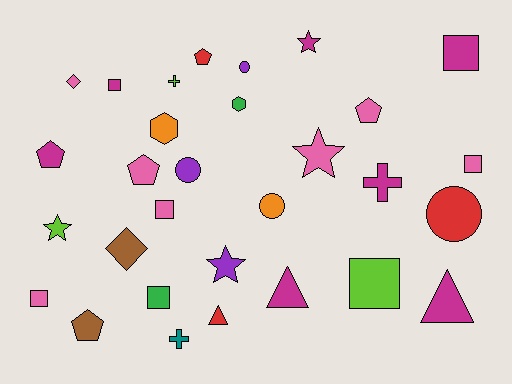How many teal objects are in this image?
There is 1 teal object.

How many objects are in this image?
There are 30 objects.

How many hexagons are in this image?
There are 2 hexagons.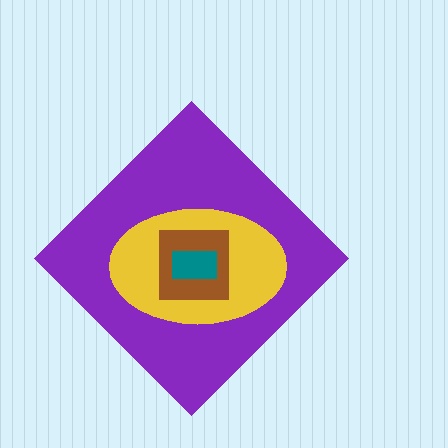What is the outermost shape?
The purple diamond.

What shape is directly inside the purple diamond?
The yellow ellipse.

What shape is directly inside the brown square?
The teal rectangle.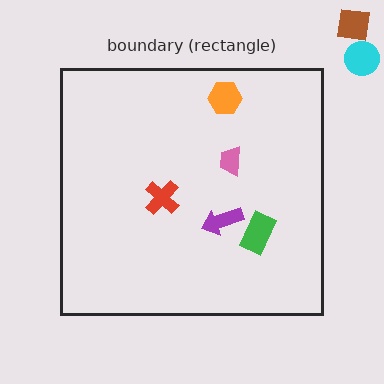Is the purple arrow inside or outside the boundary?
Inside.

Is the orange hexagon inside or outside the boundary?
Inside.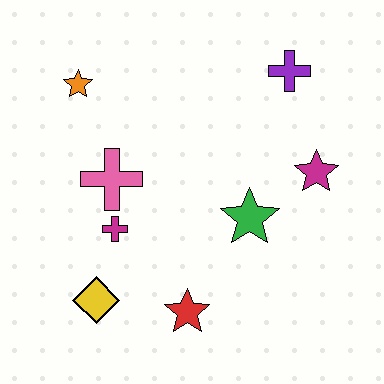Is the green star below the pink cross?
Yes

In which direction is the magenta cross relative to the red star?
The magenta cross is above the red star.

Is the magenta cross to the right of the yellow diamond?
Yes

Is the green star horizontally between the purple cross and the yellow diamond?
Yes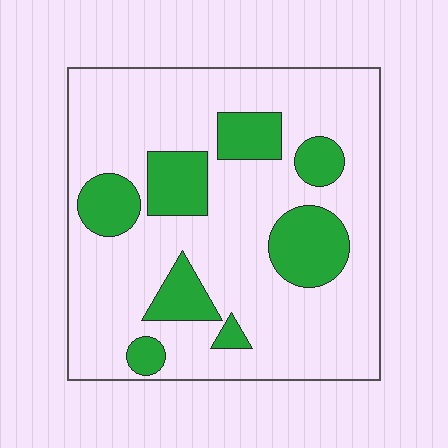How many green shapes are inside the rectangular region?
8.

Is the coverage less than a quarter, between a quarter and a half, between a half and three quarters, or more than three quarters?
Less than a quarter.